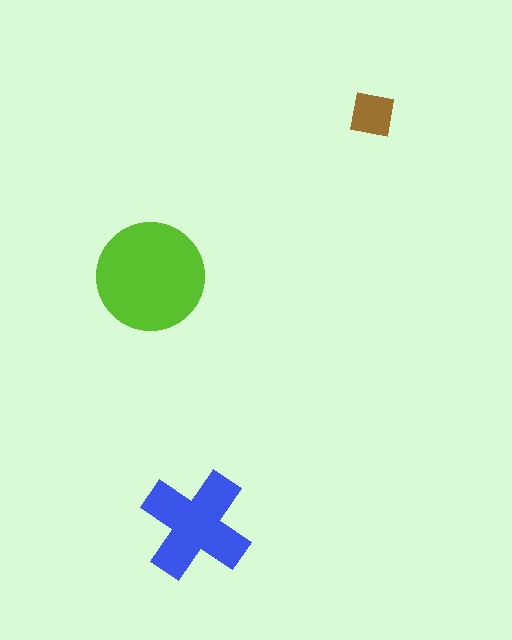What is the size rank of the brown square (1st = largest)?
3rd.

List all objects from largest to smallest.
The lime circle, the blue cross, the brown square.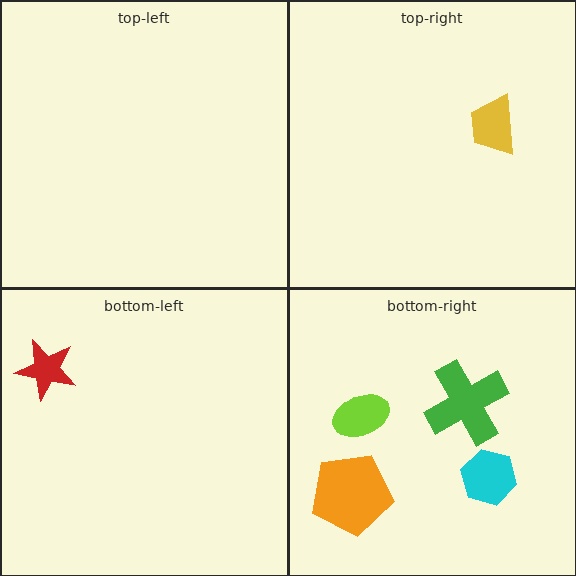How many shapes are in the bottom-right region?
4.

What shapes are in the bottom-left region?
The red star.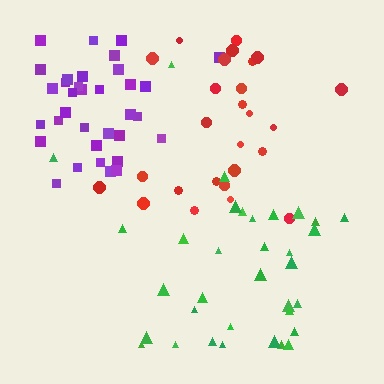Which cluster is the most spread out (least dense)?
Red.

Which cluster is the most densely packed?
Purple.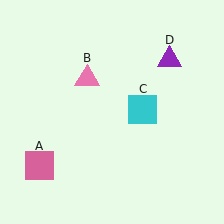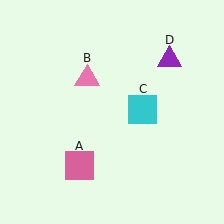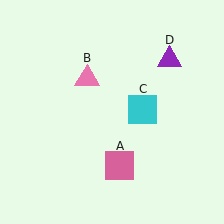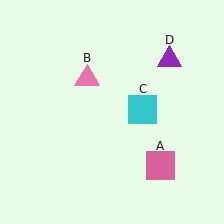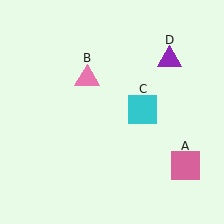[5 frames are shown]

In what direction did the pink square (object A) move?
The pink square (object A) moved right.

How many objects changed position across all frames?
1 object changed position: pink square (object A).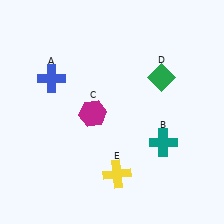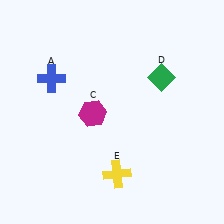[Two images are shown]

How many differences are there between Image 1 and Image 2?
There is 1 difference between the two images.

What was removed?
The teal cross (B) was removed in Image 2.